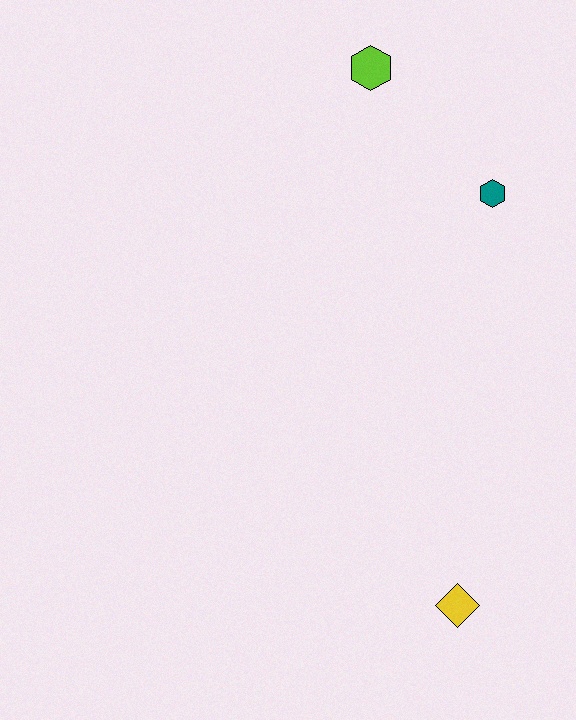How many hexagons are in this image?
There are 2 hexagons.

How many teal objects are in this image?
There is 1 teal object.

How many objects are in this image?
There are 3 objects.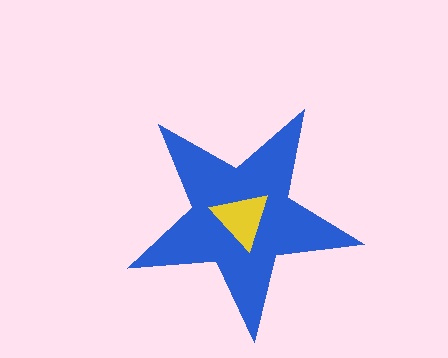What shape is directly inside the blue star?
The yellow triangle.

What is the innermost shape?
The yellow triangle.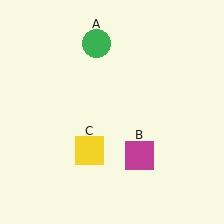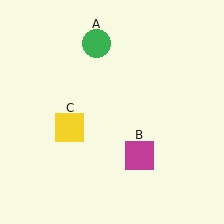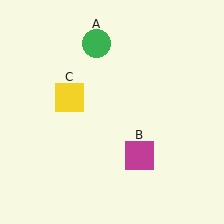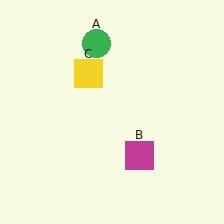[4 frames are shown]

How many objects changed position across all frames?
1 object changed position: yellow square (object C).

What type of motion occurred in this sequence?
The yellow square (object C) rotated clockwise around the center of the scene.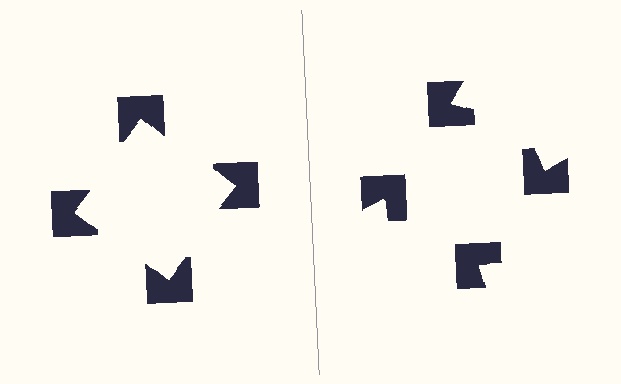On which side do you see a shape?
An illusory square appears on the left side. On the right side the wedge cuts are rotated, so no coherent shape forms.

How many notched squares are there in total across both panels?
8 — 4 on each side.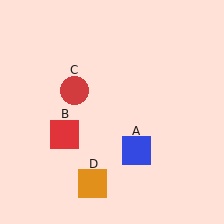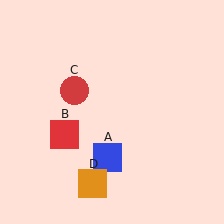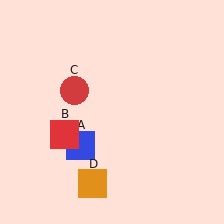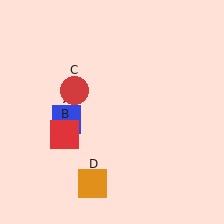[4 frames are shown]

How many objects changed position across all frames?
1 object changed position: blue square (object A).